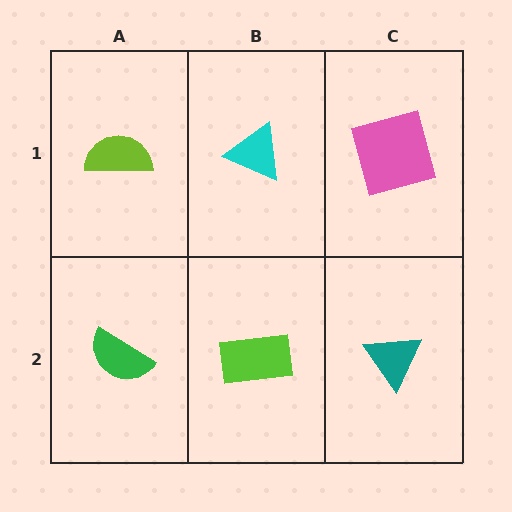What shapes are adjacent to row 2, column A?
A lime semicircle (row 1, column A), a lime rectangle (row 2, column B).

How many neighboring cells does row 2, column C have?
2.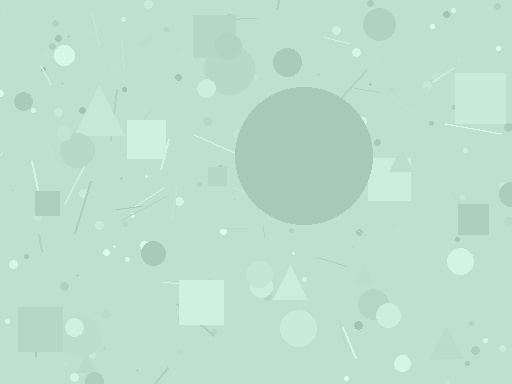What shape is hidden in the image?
A circle is hidden in the image.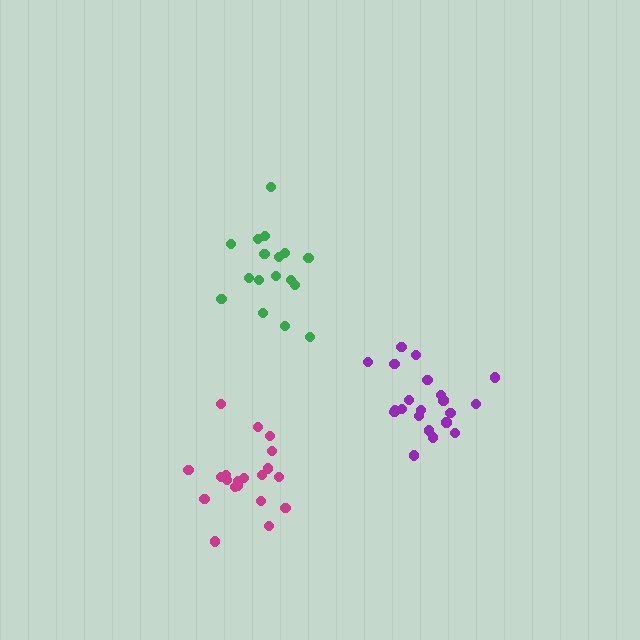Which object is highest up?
The green cluster is topmost.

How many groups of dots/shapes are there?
There are 3 groups.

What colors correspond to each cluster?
The clusters are colored: magenta, green, purple.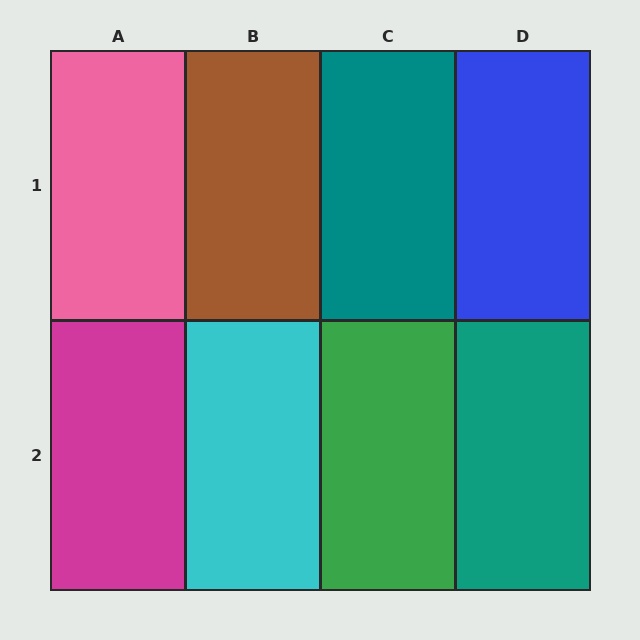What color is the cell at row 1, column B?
Brown.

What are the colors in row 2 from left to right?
Magenta, cyan, green, teal.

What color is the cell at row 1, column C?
Teal.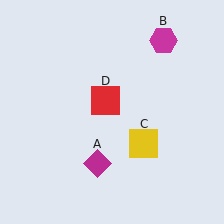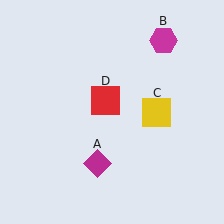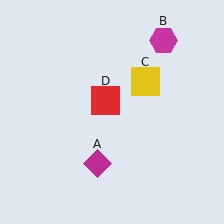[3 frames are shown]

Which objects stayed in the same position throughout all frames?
Magenta diamond (object A) and magenta hexagon (object B) and red square (object D) remained stationary.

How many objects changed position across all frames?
1 object changed position: yellow square (object C).